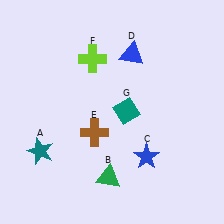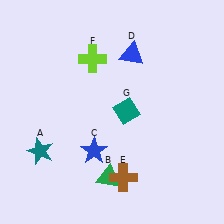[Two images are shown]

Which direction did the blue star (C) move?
The blue star (C) moved left.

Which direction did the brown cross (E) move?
The brown cross (E) moved down.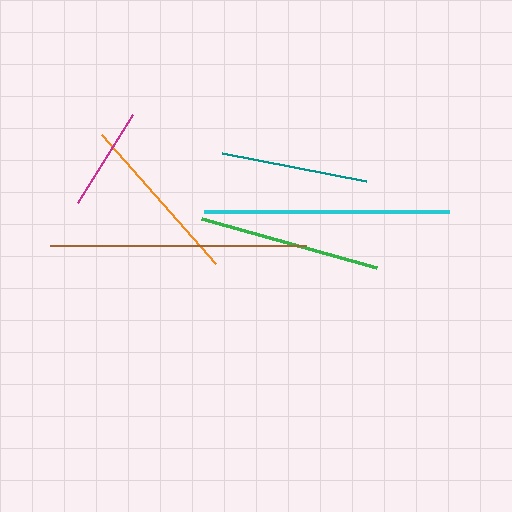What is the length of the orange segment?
The orange segment is approximately 172 pixels long.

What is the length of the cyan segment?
The cyan segment is approximately 245 pixels long.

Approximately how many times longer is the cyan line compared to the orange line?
The cyan line is approximately 1.4 times the length of the orange line.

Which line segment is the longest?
The brown line is the longest at approximately 256 pixels.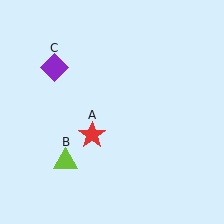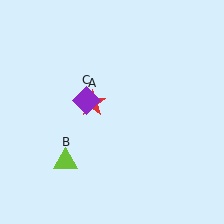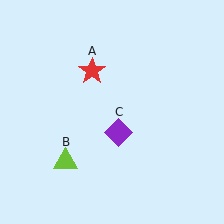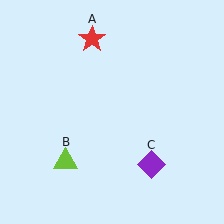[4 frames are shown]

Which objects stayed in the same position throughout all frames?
Lime triangle (object B) remained stationary.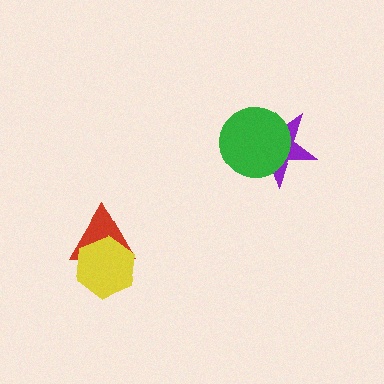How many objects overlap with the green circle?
1 object overlaps with the green circle.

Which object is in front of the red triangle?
The yellow hexagon is in front of the red triangle.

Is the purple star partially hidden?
Yes, it is partially covered by another shape.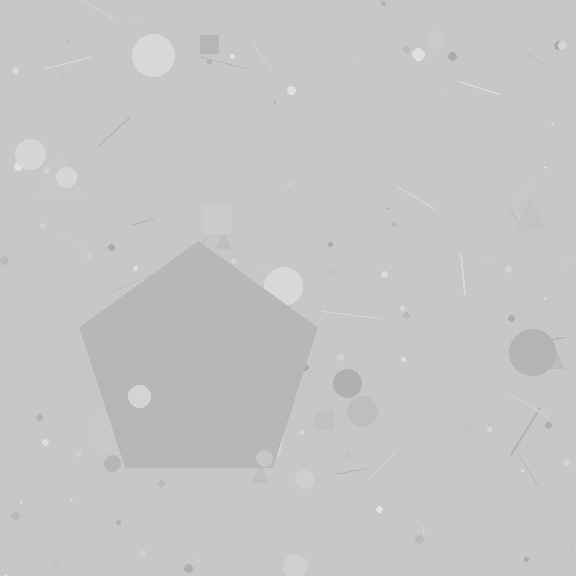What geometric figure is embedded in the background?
A pentagon is embedded in the background.